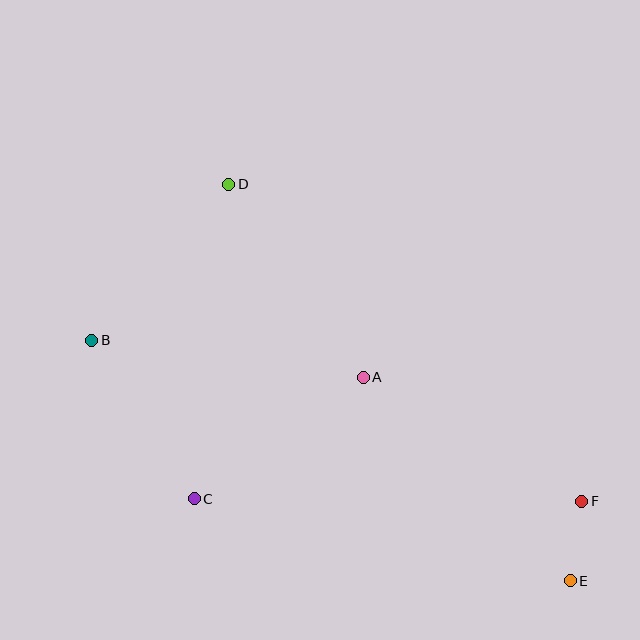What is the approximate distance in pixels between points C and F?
The distance between C and F is approximately 387 pixels.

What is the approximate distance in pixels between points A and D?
The distance between A and D is approximately 235 pixels.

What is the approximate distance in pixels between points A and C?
The distance between A and C is approximately 208 pixels.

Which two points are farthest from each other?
Points B and E are farthest from each other.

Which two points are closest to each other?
Points E and F are closest to each other.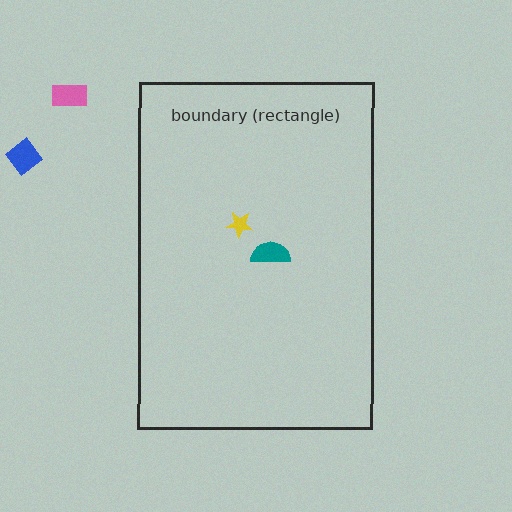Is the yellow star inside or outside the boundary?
Inside.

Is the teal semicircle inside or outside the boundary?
Inside.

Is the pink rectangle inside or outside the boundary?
Outside.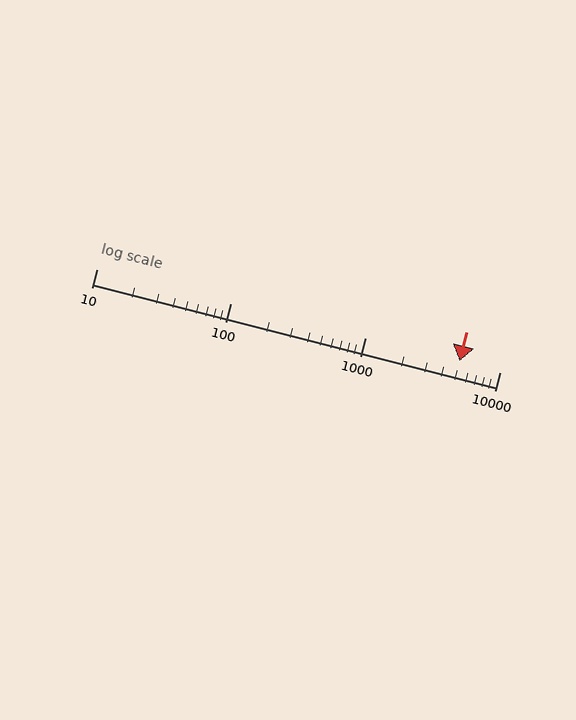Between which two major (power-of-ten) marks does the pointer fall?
The pointer is between 1000 and 10000.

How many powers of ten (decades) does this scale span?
The scale spans 3 decades, from 10 to 10000.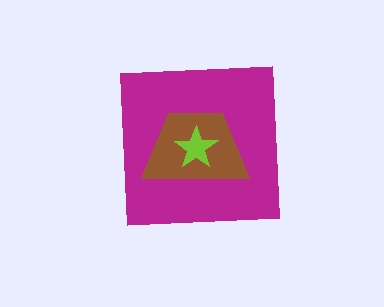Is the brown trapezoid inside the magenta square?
Yes.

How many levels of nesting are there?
3.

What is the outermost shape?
The magenta square.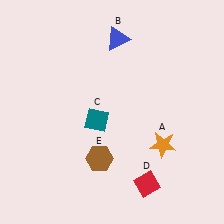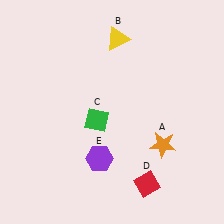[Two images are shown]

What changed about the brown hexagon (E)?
In Image 1, E is brown. In Image 2, it changed to purple.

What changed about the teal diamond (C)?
In Image 1, C is teal. In Image 2, it changed to green.